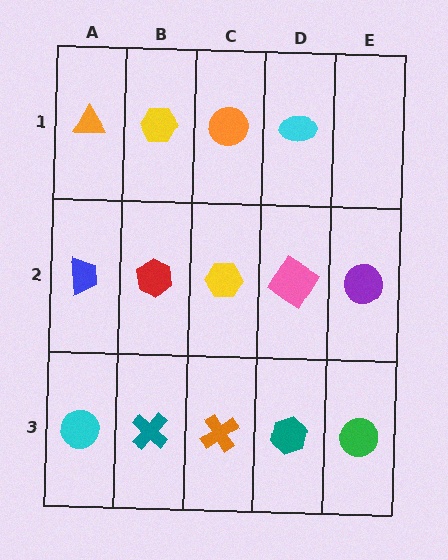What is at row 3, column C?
An orange cross.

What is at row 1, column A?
An orange triangle.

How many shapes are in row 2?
5 shapes.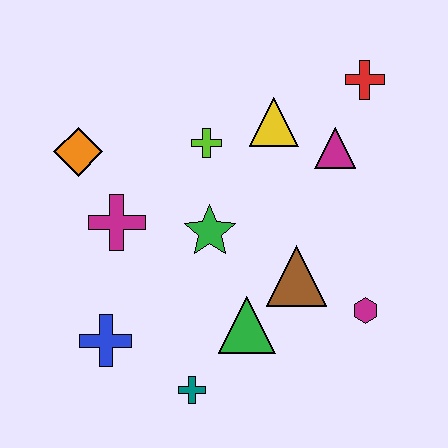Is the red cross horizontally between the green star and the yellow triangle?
No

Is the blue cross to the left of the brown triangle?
Yes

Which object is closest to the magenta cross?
The orange diamond is closest to the magenta cross.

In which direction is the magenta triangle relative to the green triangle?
The magenta triangle is above the green triangle.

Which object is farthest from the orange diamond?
The magenta hexagon is farthest from the orange diamond.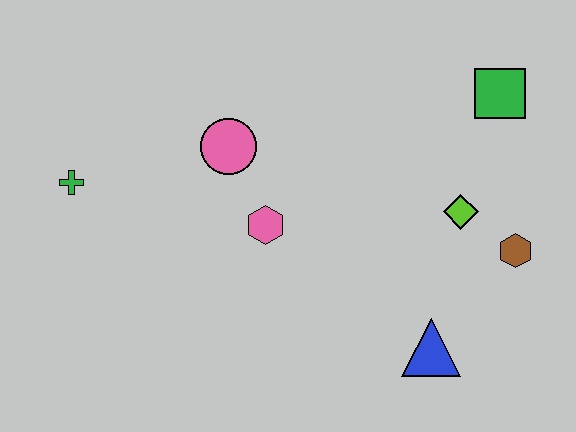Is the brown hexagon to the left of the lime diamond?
No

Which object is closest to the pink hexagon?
The pink circle is closest to the pink hexagon.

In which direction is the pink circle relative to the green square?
The pink circle is to the left of the green square.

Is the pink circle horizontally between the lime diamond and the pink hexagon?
No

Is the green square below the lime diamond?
No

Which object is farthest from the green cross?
The brown hexagon is farthest from the green cross.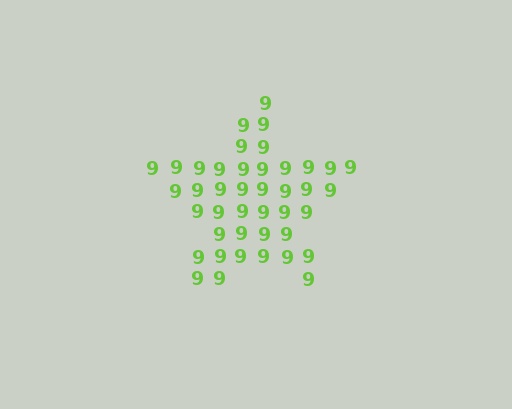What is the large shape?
The large shape is a star.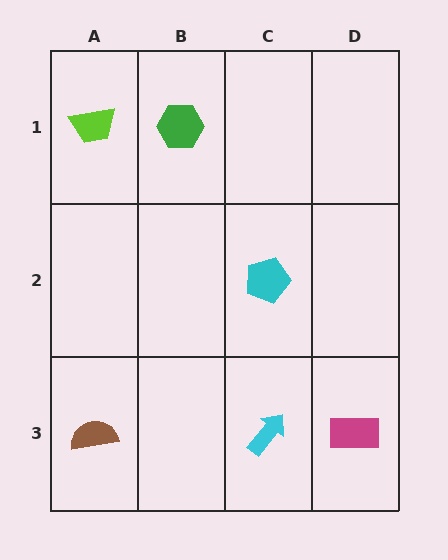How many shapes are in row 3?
3 shapes.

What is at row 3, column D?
A magenta rectangle.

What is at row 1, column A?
A lime trapezoid.